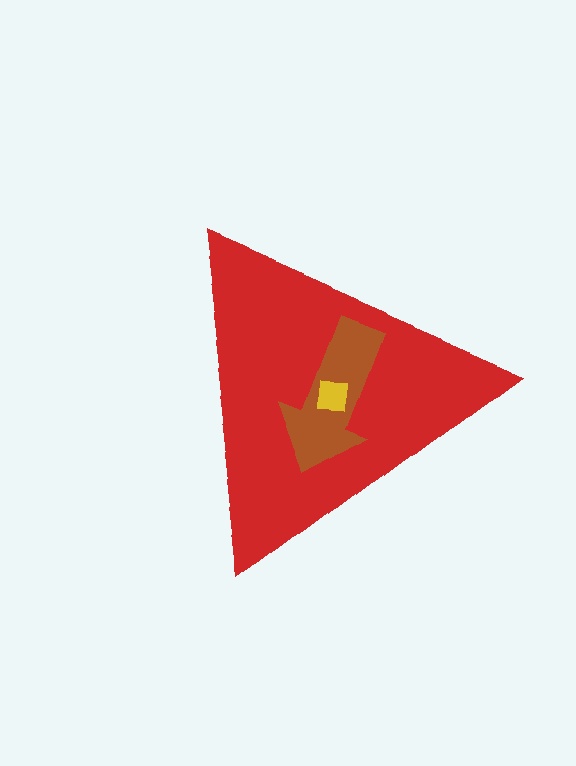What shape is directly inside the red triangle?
The brown arrow.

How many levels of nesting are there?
3.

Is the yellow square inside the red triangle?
Yes.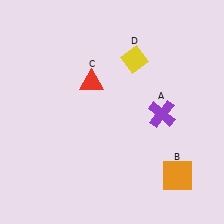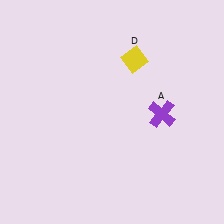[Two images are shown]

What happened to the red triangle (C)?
The red triangle (C) was removed in Image 2. It was in the top-left area of Image 1.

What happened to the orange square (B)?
The orange square (B) was removed in Image 2. It was in the bottom-right area of Image 1.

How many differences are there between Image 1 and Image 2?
There are 2 differences between the two images.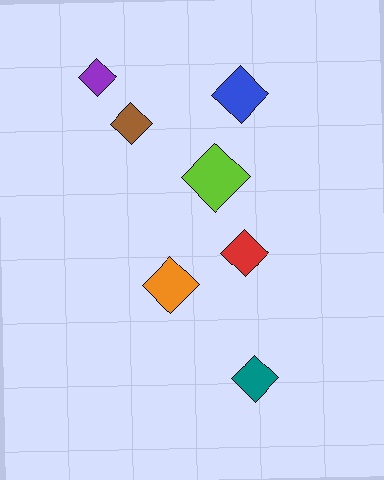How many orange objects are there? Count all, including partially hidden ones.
There is 1 orange object.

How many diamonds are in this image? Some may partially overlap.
There are 7 diamonds.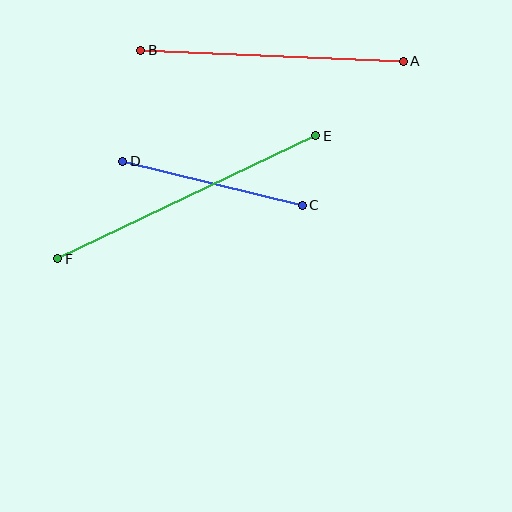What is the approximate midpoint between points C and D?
The midpoint is at approximately (213, 183) pixels.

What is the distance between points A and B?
The distance is approximately 262 pixels.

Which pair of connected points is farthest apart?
Points E and F are farthest apart.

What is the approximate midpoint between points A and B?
The midpoint is at approximately (272, 56) pixels.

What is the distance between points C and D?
The distance is approximately 185 pixels.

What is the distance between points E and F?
The distance is approximately 286 pixels.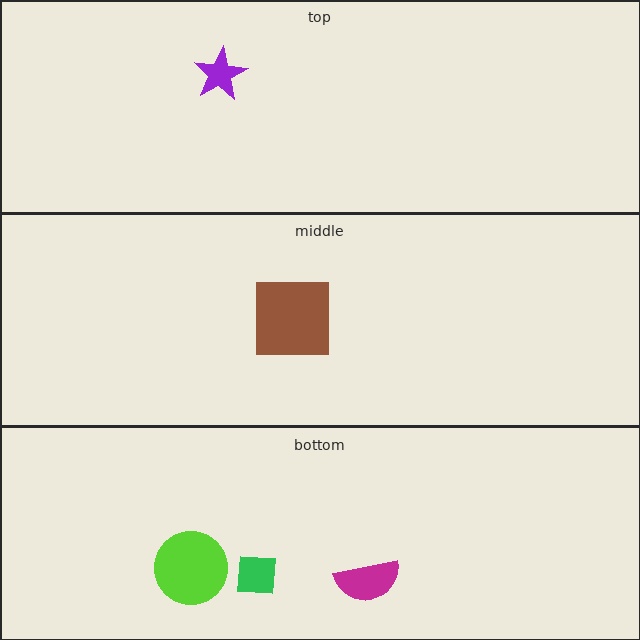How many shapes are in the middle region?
1.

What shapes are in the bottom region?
The magenta semicircle, the lime circle, the green square.